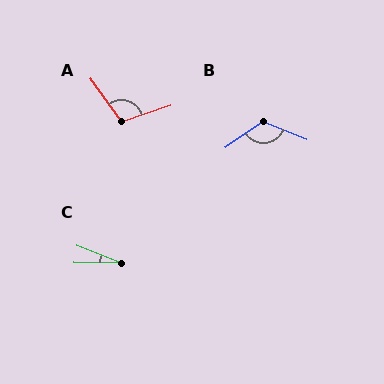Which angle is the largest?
B, at approximately 123 degrees.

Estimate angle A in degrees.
Approximately 107 degrees.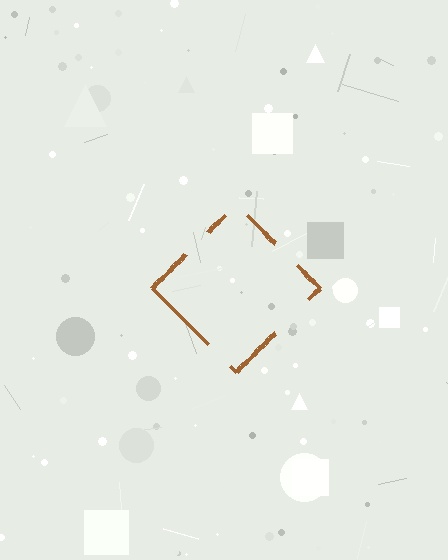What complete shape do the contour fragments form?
The contour fragments form a diamond.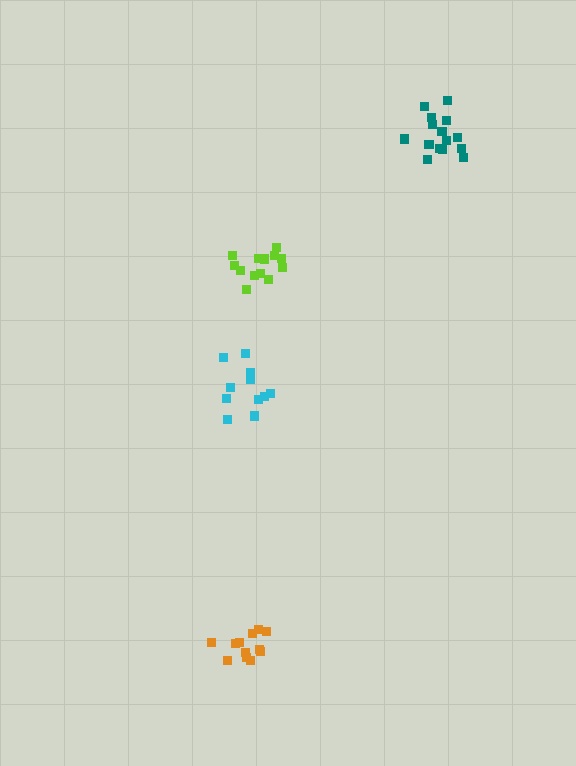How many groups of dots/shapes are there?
There are 4 groups.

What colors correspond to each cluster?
The clusters are colored: lime, teal, cyan, orange.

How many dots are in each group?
Group 1: 13 dots, Group 2: 15 dots, Group 3: 11 dots, Group 4: 12 dots (51 total).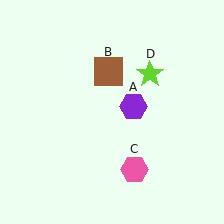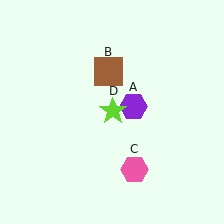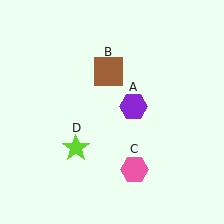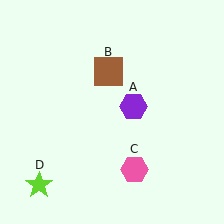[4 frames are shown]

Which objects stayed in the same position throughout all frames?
Purple hexagon (object A) and brown square (object B) and pink hexagon (object C) remained stationary.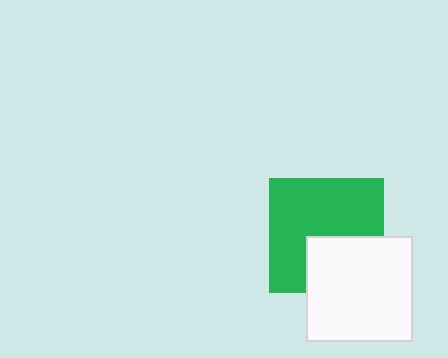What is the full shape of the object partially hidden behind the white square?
The partially hidden object is a green square.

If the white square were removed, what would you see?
You would see the complete green square.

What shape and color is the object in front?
The object in front is a white square.